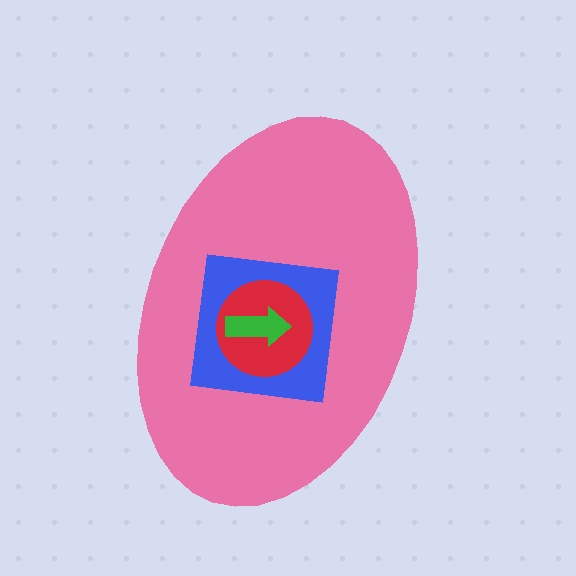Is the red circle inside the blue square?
Yes.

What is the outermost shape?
The pink ellipse.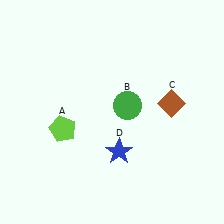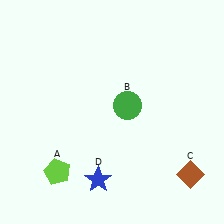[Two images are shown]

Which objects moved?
The objects that moved are: the lime pentagon (A), the brown diamond (C), the blue star (D).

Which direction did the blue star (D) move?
The blue star (D) moved down.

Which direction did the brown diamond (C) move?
The brown diamond (C) moved down.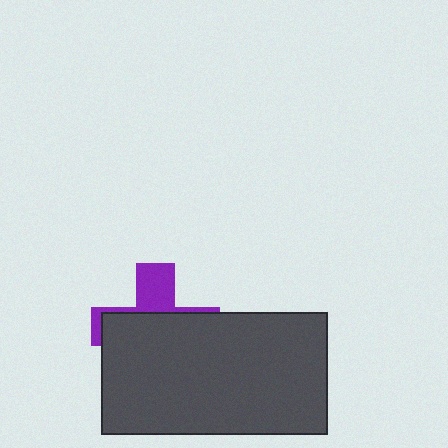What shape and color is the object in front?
The object in front is a dark gray rectangle.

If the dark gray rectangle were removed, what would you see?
You would see the complete purple cross.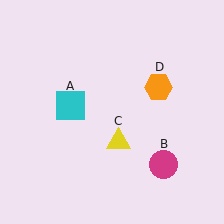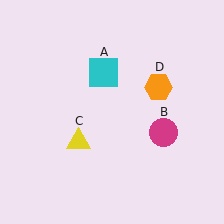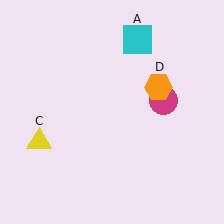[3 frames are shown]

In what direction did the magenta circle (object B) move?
The magenta circle (object B) moved up.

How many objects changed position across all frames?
3 objects changed position: cyan square (object A), magenta circle (object B), yellow triangle (object C).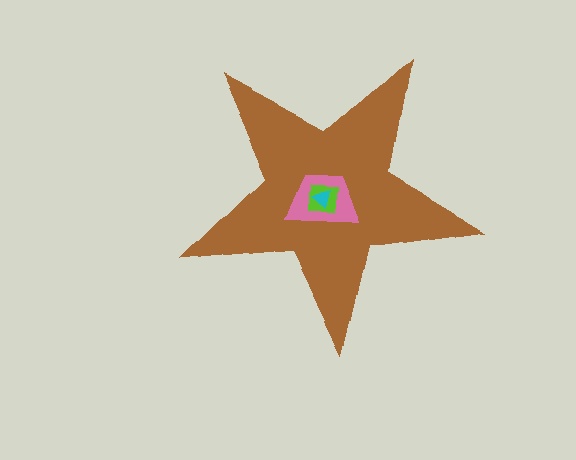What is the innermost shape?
The cyan triangle.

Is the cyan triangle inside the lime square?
Yes.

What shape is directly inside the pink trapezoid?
The lime square.